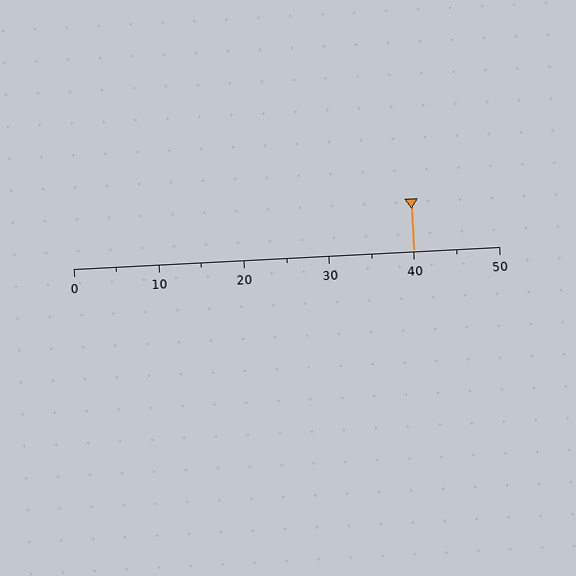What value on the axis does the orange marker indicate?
The marker indicates approximately 40.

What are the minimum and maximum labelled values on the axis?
The axis runs from 0 to 50.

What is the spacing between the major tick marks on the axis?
The major ticks are spaced 10 apart.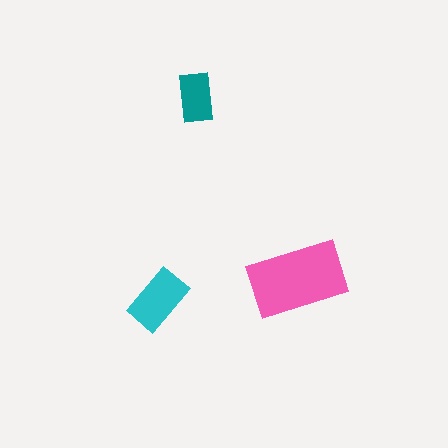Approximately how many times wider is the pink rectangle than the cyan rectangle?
About 1.5 times wider.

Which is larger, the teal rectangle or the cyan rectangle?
The cyan one.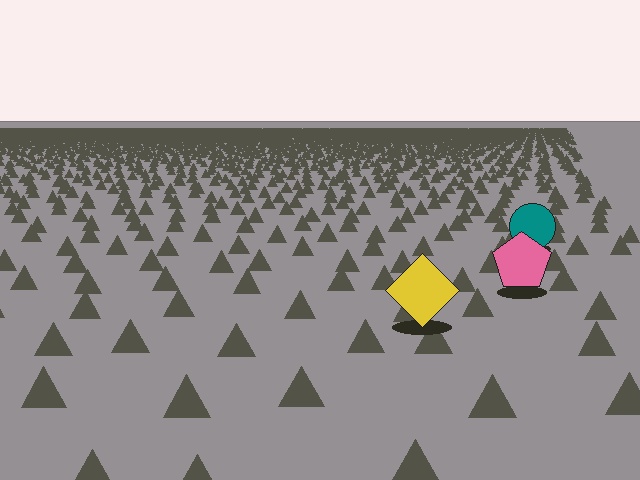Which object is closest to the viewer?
The yellow diamond is closest. The texture marks near it are larger and more spread out.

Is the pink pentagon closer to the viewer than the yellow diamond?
No. The yellow diamond is closer — you can tell from the texture gradient: the ground texture is coarser near it.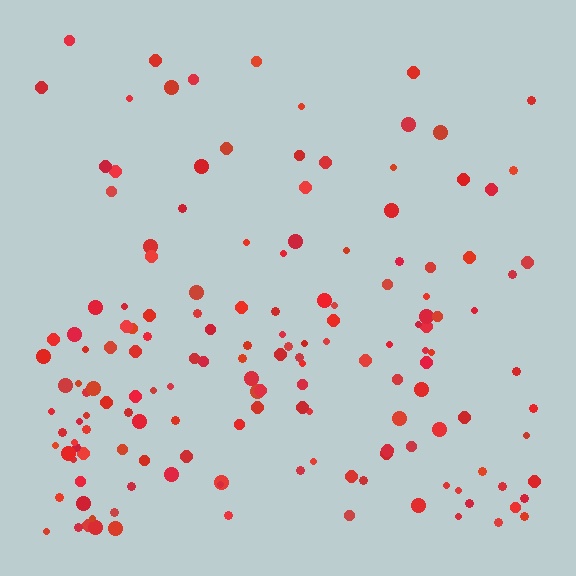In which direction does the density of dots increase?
From top to bottom, with the bottom side densest.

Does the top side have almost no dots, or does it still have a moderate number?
Still a moderate number, just noticeably fewer than the bottom.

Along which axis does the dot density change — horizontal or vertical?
Vertical.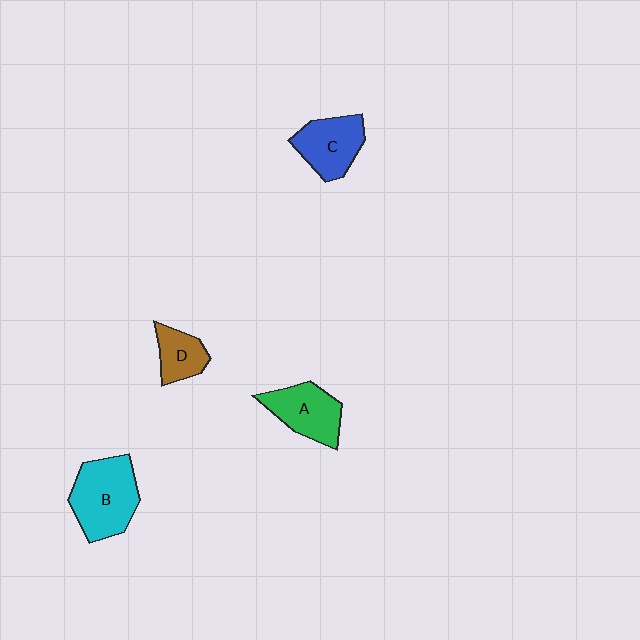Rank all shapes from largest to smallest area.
From largest to smallest: B (cyan), A (green), C (blue), D (brown).